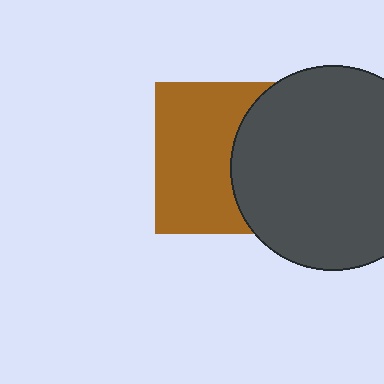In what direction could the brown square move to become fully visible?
The brown square could move left. That would shift it out from behind the dark gray circle entirely.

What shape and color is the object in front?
The object in front is a dark gray circle.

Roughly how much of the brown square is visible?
About half of it is visible (roughly 56%).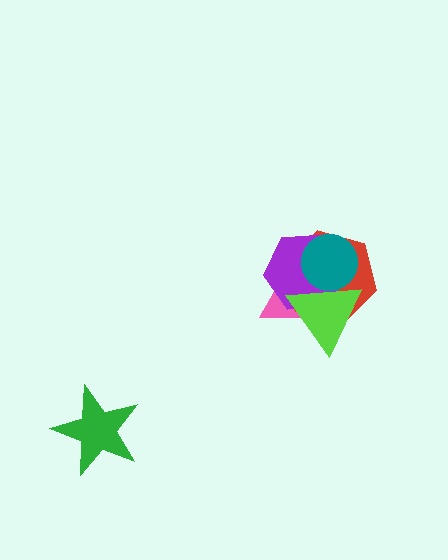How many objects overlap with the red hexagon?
4 objects overlap with the red hexagon.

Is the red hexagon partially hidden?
Yes, it is partially covered by another shape.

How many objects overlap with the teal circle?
3 objects overlap with the teal circle.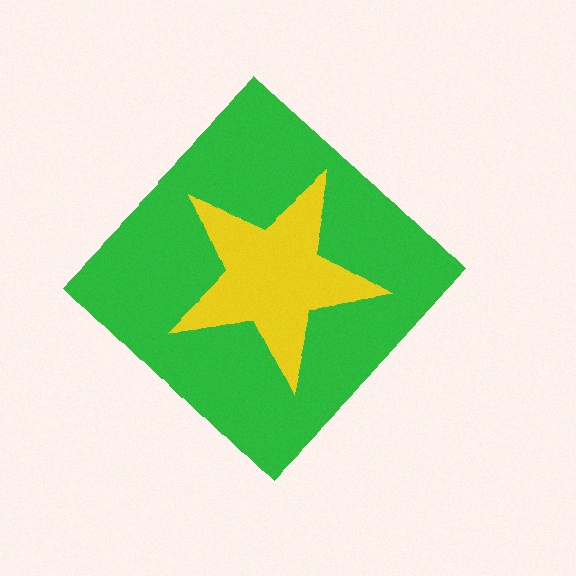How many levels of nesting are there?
2.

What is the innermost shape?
The yellow star.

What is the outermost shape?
The green diamond.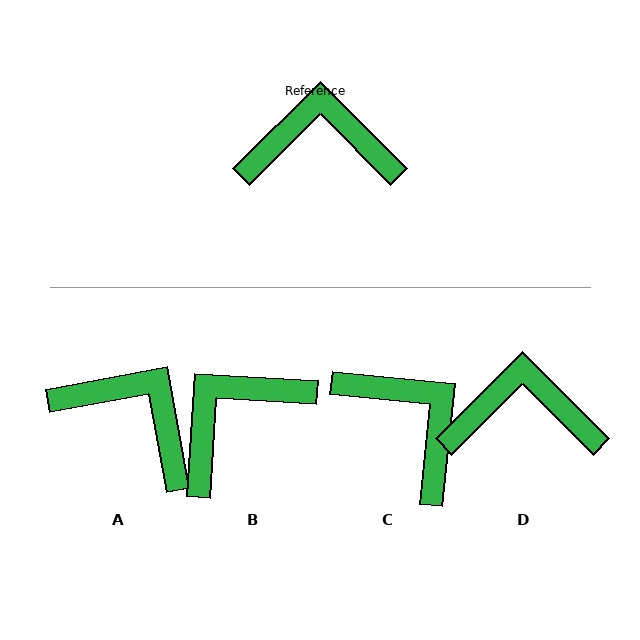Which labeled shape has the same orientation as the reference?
D.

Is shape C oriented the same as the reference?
No, it is off by about 51 degrees.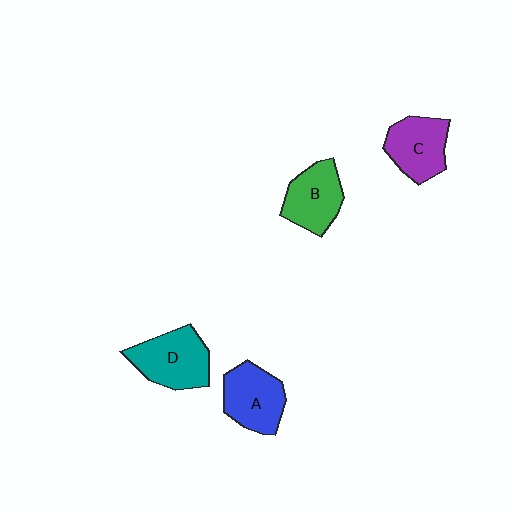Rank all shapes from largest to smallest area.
From largest to smallest: D (teal), A (blue), C (purple), B (green).